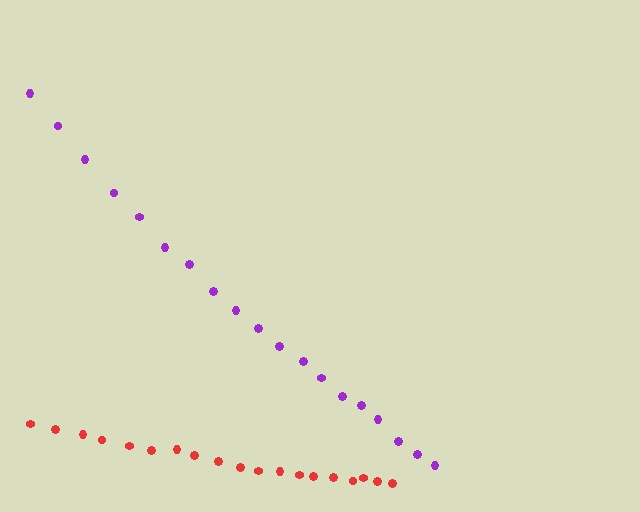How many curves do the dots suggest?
There are 2 distinct paths.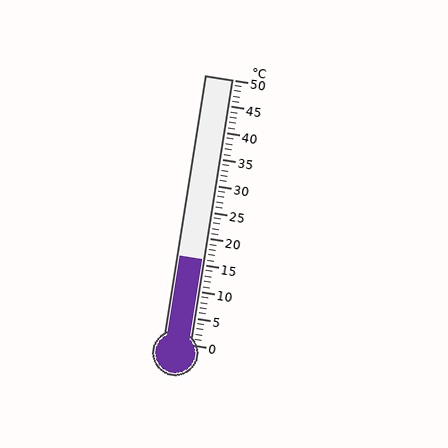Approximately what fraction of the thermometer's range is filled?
The thermometer is filled to approximately 30% of its range.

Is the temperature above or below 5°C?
The temperature is above 5°C.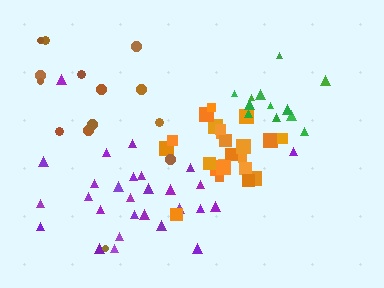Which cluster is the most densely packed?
Orange.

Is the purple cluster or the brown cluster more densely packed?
Purple.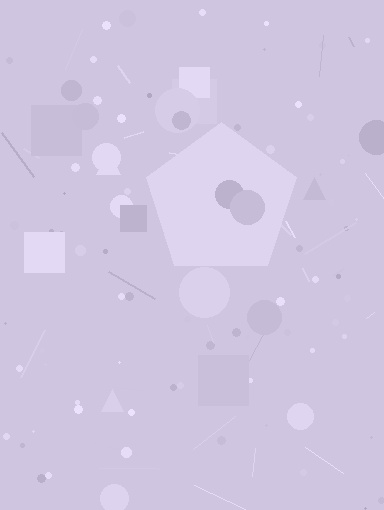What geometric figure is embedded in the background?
A pentagon is embedded in the background.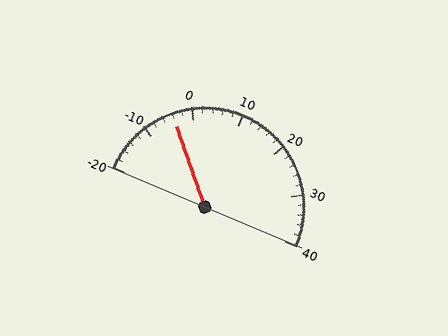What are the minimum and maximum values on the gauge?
The gauge ranges from -20 to 40.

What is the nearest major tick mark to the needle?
The nearest major tick mark is 0.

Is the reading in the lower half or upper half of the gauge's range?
The reading is in the lower half of the range (-20 to 40).